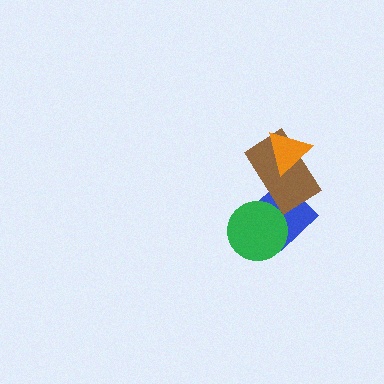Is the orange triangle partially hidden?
No, no other shape covers it.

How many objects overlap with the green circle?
1 object overlaps with the green circle.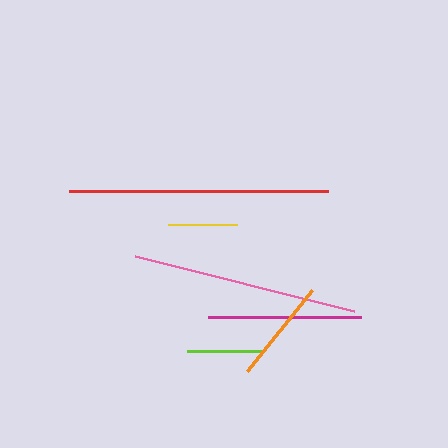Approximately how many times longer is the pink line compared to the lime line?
The pink line is approximately 3.0 times the length of the lime line.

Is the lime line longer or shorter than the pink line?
The pink line is longer than the lime line.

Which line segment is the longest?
The red line is the longest at approximately 259 pixels.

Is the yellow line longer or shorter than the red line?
The red line is longer than the yellow line.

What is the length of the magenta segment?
The magenta segment is approximately 154 pixels long.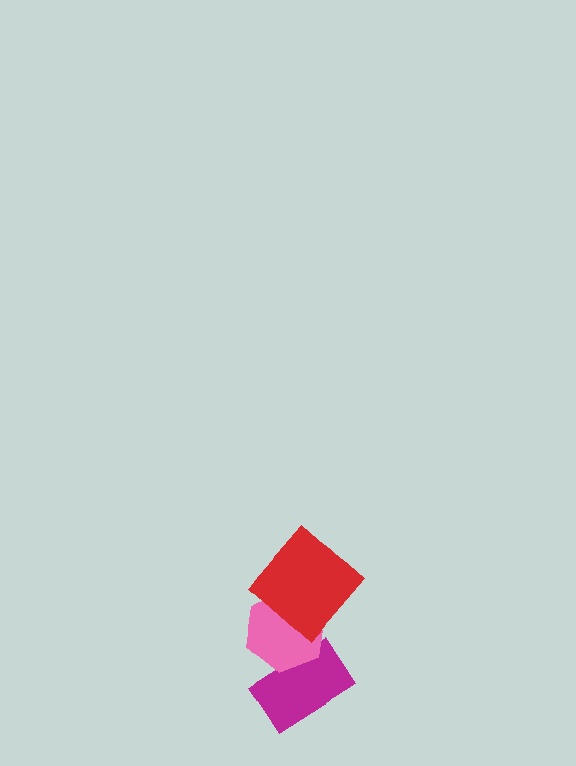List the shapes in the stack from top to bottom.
From top to bottom: the red diamond, the pink hexagon, the magenta rectangle.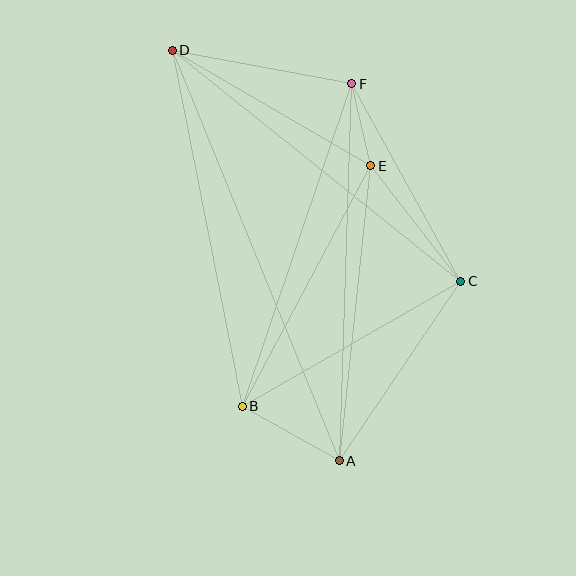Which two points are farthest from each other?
Points A and D are farthest from each other.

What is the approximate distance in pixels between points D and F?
The distance between D and F is approximately 182 pixels.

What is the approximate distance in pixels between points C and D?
The distance between C and D is approximately 369 pixels.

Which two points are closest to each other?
Points E and F are closest to each other.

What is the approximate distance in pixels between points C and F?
The distance between C and F is approximately 225 pixels.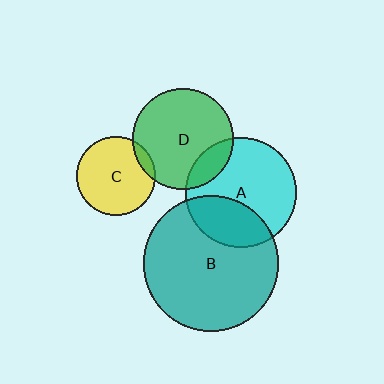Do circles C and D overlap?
Yes.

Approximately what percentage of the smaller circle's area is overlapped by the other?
Approximately 10%.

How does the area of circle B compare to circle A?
Approximately 1.5 times.